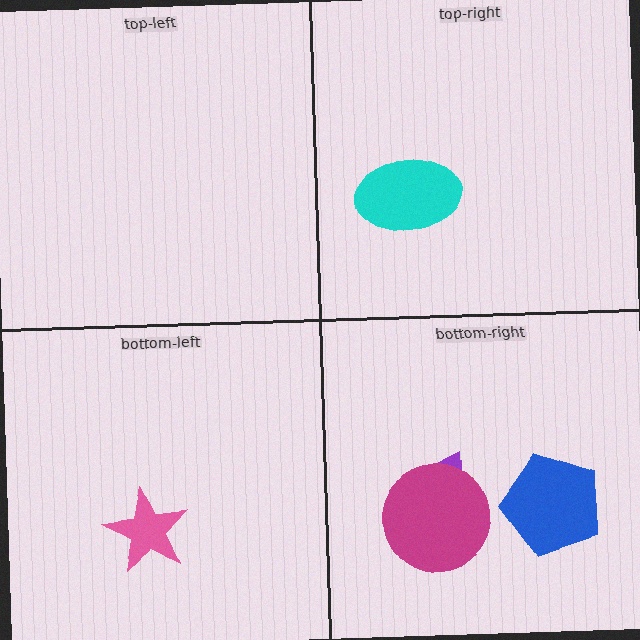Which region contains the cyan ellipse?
The top-right region.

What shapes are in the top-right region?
The cyan ellipse.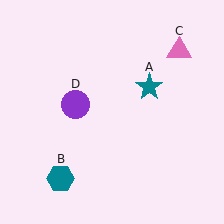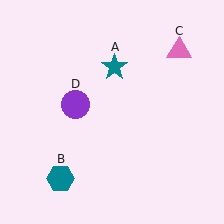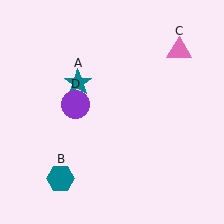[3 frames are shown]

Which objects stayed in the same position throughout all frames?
Teal hexagon (object B) and pink triangle (object C) and purple circle (object D) remained stationary.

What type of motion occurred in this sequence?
The teal star (object A) rotated counterclockwise around the center of the scene.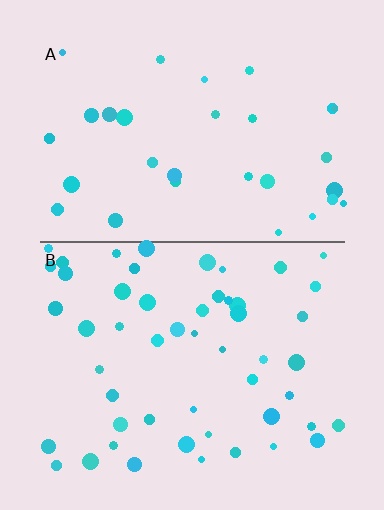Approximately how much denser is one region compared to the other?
Approximately 1.7× — region B over region A.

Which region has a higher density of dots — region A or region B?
B (the bottom).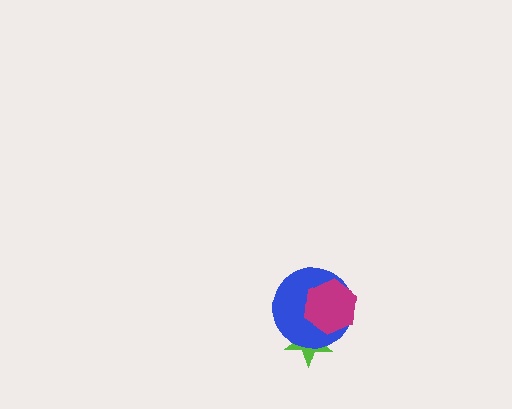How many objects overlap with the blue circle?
2 objects overlap with the blue circle.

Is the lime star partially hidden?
Yes, it is partially covered by another shape.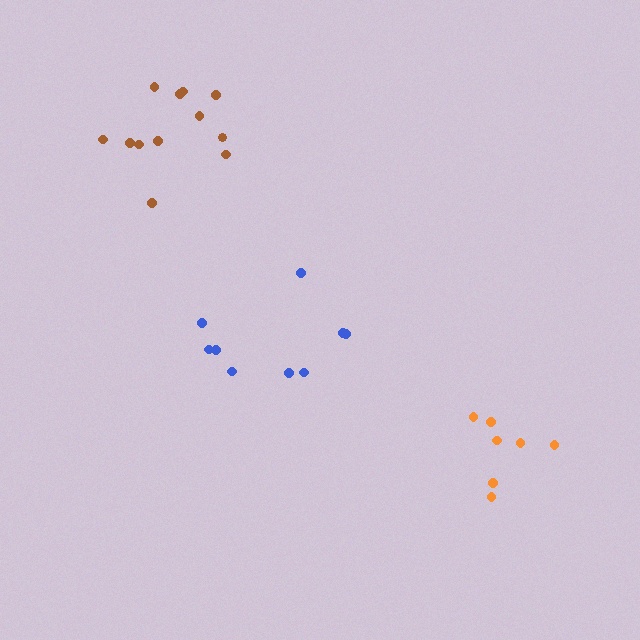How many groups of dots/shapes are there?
There are 3 groups.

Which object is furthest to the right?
The orange cluster is rightmost.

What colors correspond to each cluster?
The clusters are colored: orange, brown, blue.